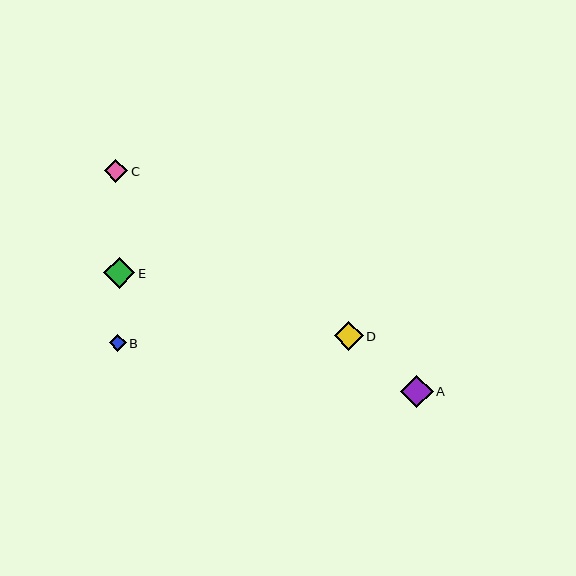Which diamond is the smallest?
Diamond B is the smallest with a size of approximately 17 pixels.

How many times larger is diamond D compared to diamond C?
Diamond D is approximately 1.2 times the size of diamond C.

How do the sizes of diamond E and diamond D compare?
Diamond E and diamond D are approximately the same size.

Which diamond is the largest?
Diamond A is the largest with a size of approximately 33 pixels.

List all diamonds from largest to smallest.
From largest to smallest: A, E, D, C, B.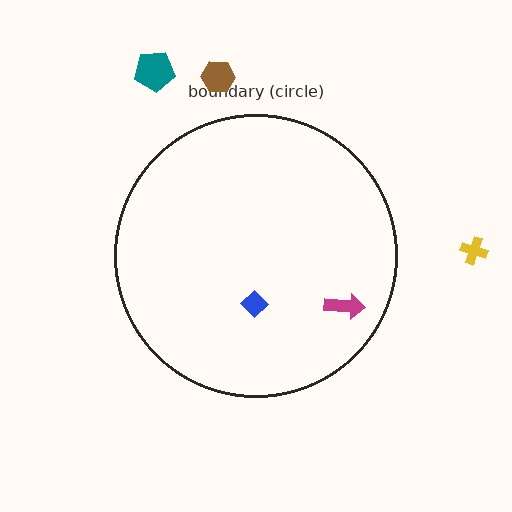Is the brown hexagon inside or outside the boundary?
Outside.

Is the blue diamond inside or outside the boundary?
Inside.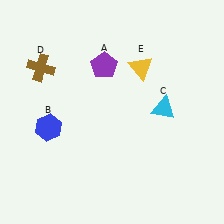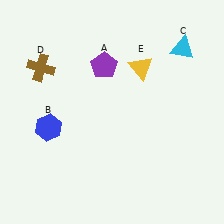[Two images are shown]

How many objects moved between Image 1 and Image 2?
1 object moved between the two images.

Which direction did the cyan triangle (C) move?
The cyan triangle (C) moved up.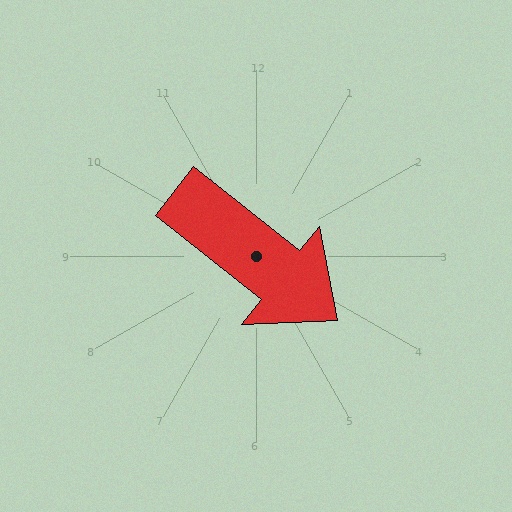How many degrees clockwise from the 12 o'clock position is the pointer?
Approximately 128 degrees.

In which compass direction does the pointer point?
Southeast.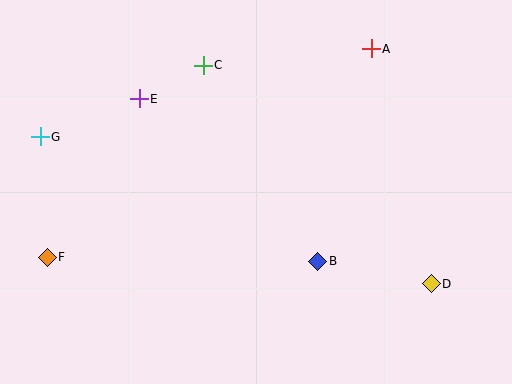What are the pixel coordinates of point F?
Point F is at (47, 257).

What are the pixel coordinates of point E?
Point E is at (139, 99).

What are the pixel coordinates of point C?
Point C is at (203, 65).